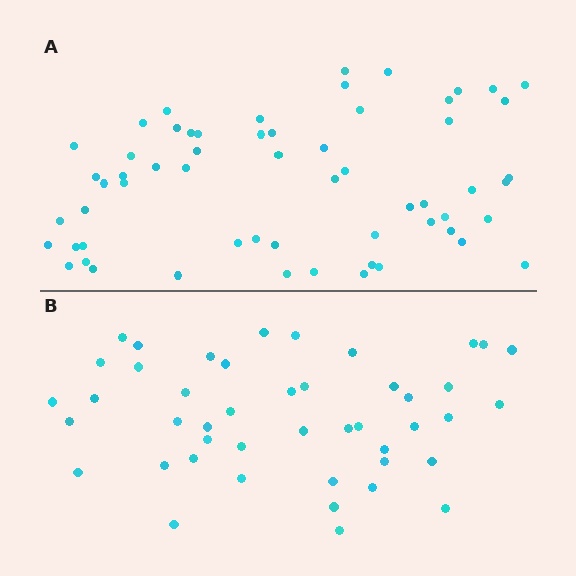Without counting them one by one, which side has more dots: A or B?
Region A (the top region) has more dots.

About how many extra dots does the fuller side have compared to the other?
Region A has approximately 15 more dots than region B.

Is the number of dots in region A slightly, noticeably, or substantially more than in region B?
Region A has noticeably more, but not dramatically so. The ratio is roughly 1.3 to 1.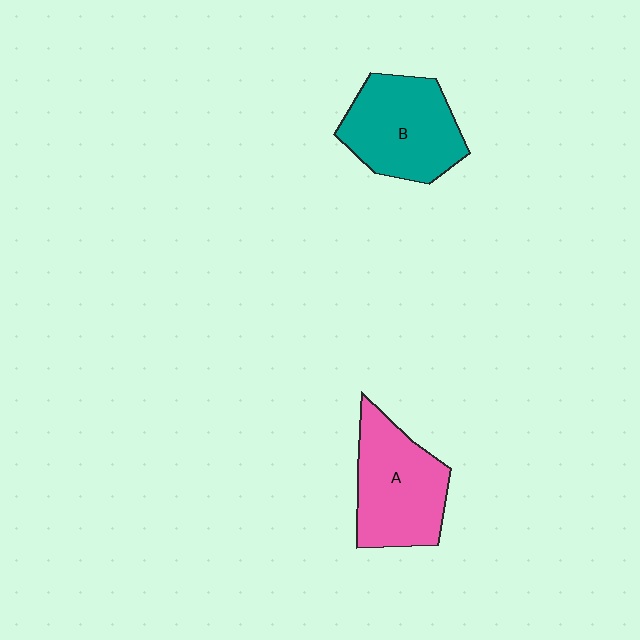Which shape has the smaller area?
Shape B (teal).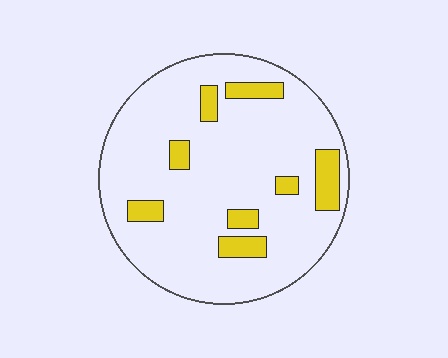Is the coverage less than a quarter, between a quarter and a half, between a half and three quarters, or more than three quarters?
Less than a quarter.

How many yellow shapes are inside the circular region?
8.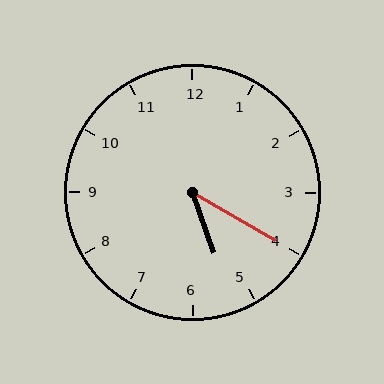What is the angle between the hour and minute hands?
Approximately 40 degrees.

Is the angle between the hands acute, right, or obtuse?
It is acute.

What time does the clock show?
5:20.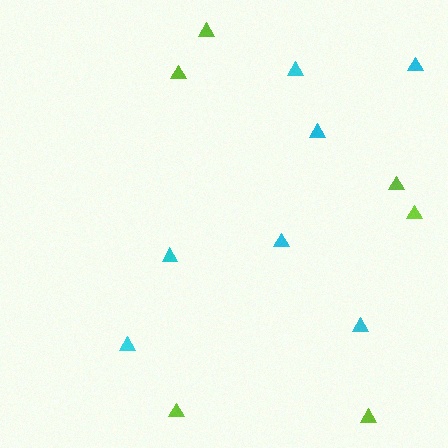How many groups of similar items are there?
There are 2 groups: one group of cyan triangles (7) and one group of lime triangles (6).